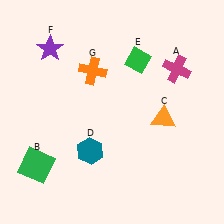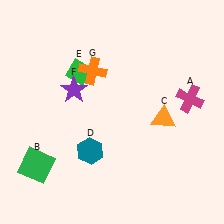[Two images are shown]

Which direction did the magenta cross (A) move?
The magenta cross (A) moved down.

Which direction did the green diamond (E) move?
The green diamond (E) moved left.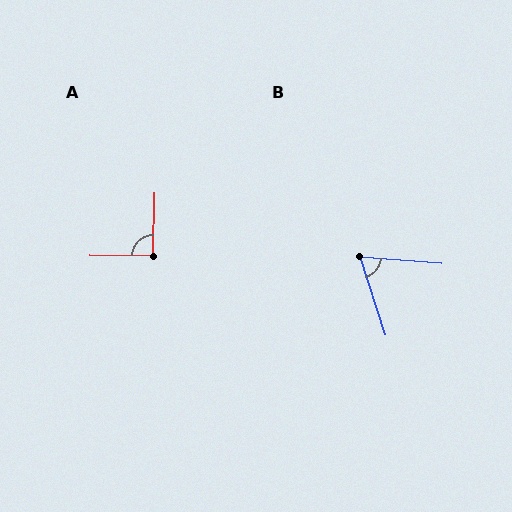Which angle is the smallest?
B, at approximately 68 degrees.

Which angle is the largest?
A, at approximately 91 degrees.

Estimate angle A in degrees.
Approximately 91 degrees.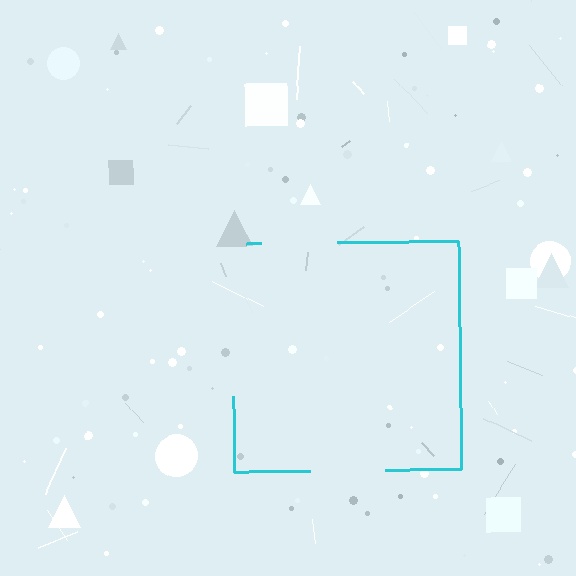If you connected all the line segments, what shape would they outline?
They would outline a square.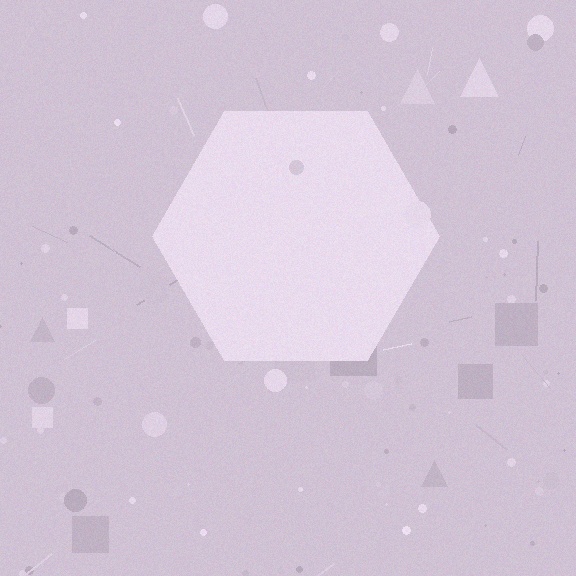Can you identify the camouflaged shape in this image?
The camouflaged shape is a hexagon.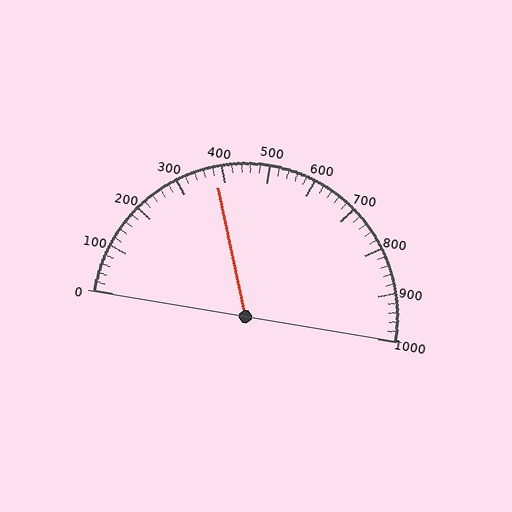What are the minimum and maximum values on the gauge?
The gauge ranges from 0 to 1000.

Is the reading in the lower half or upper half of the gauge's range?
The reading is in the lower half of the range (0 to 1000).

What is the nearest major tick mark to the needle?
The nearest major tick mark is 400.